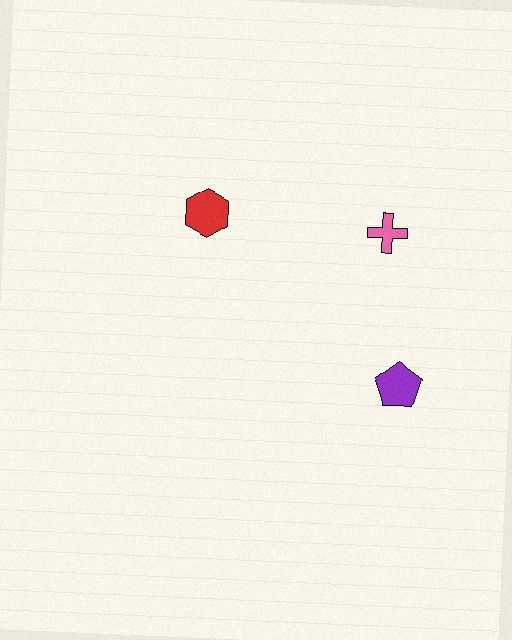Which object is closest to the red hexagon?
The pink cross is closest to the red hexagon.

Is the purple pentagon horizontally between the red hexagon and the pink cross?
No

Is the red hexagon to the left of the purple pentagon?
Yes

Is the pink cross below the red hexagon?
Yes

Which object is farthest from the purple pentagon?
The red hexagon is farthest from the purple pentagon.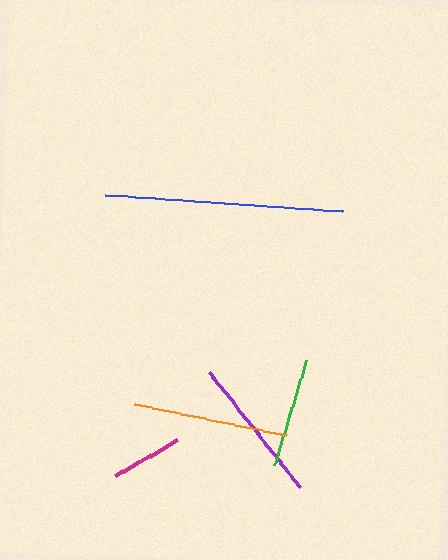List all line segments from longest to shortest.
From longest to shortest: blue, orange, purple, green, magenta.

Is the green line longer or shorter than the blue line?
The blue line is longer than the green line.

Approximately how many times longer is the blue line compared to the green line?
The blue line is approximately 2.2 times the length of the green line.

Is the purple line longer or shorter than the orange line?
The orange line is longer than the purple line.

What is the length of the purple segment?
The purple segment is approximately 147 pixels long.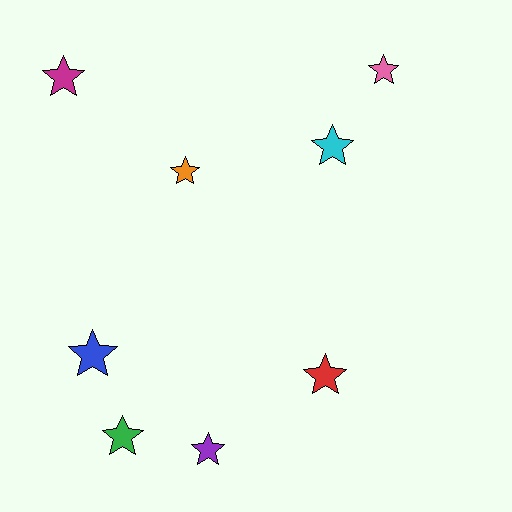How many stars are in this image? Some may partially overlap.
There are 8 stars.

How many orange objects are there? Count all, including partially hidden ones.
There is 1 orange object.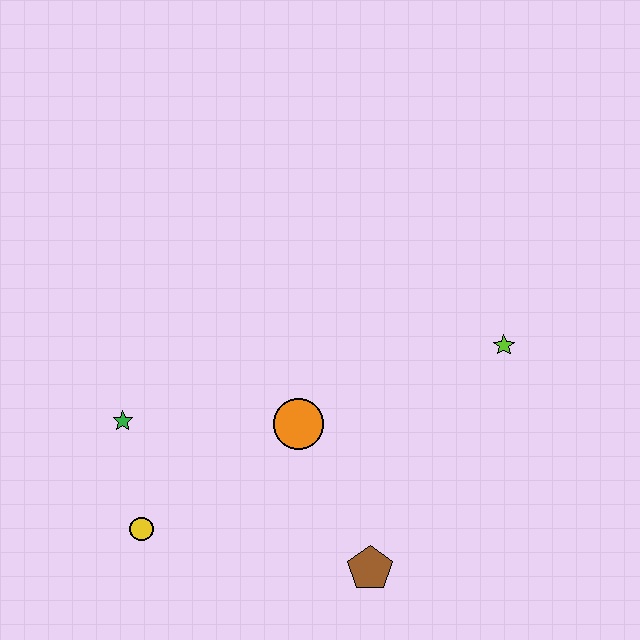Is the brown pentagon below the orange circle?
Yes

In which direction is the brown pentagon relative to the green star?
The brown pentagon is to the right of the green star.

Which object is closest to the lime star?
The orange circle is closest to the lime star.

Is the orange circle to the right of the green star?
Yes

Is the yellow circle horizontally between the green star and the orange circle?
Yes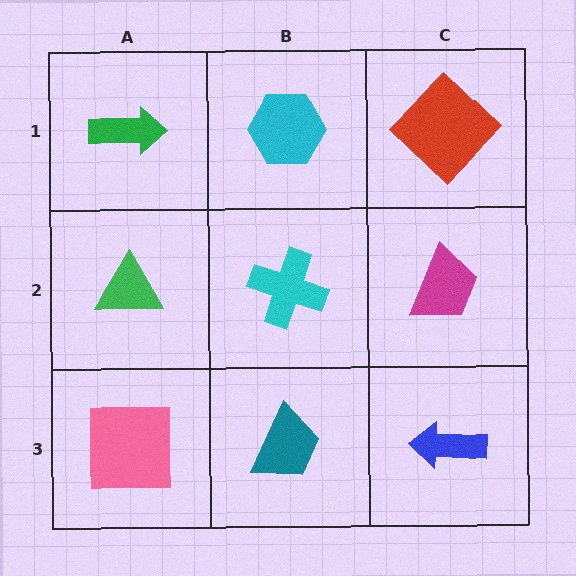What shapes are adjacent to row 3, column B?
A cyan cross (row 2, column B), a pink square (row 3, column A), a blue arrow (row 3, column C).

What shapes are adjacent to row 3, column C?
A magenta trapezoid (row 2, column C), a teal trapezoid (row 3, column B).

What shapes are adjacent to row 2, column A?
A green arrow (row 1, column A), a pink square (row 3, column A), a cyan cross (row 2, column B).